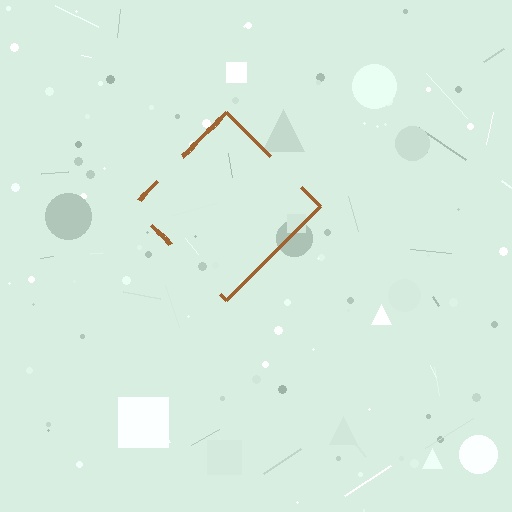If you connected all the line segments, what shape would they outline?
They would outline a diamond.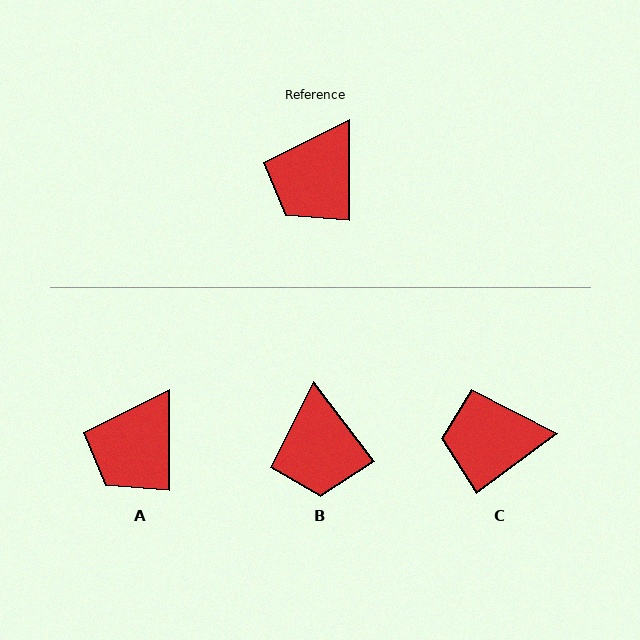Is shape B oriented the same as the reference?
No, it is off by about 37 degrees.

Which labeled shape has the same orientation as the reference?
A.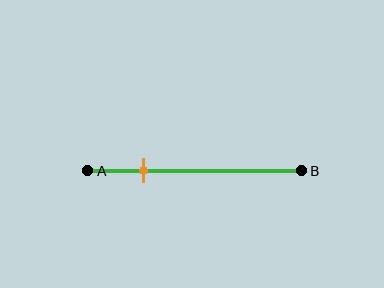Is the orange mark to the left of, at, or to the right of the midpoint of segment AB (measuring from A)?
The orange mark is to the left of the midpoint of segment AB.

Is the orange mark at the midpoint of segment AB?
No, the mark is at about 25% from A, not at the 50% midpoint.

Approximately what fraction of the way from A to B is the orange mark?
The orange mark is approximately 25% of the way from A to B.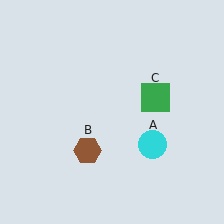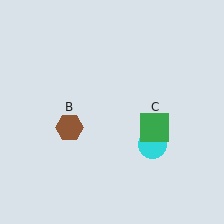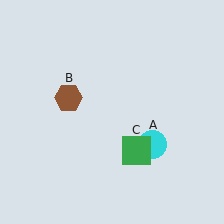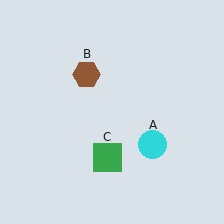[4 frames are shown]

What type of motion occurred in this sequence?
The brown hexagon (object B), green square (object C) rotated clockwise around the center of the scene.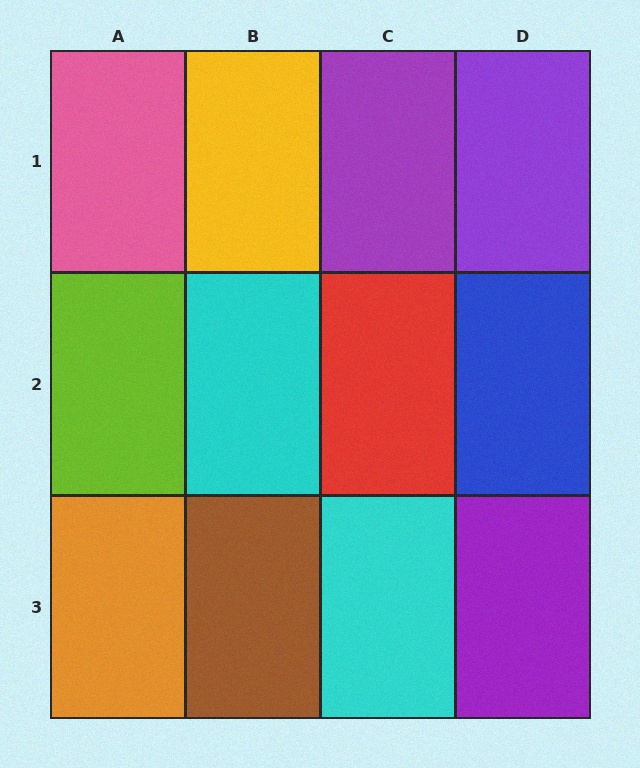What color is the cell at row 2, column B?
Cyan.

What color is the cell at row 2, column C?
Red.